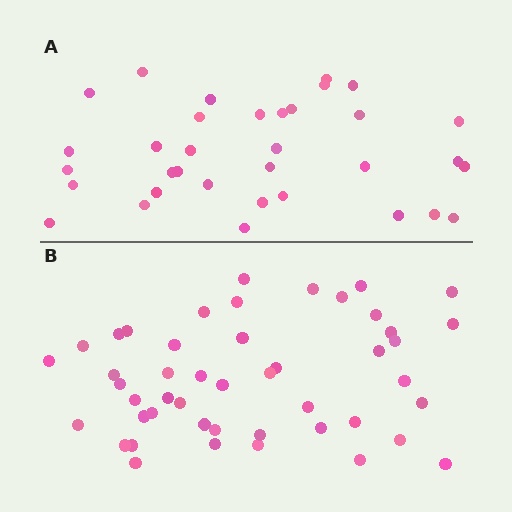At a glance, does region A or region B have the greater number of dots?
Region B (the bottom region) has more dots.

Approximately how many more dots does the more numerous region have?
Region B has approximately 15 more dots than region A.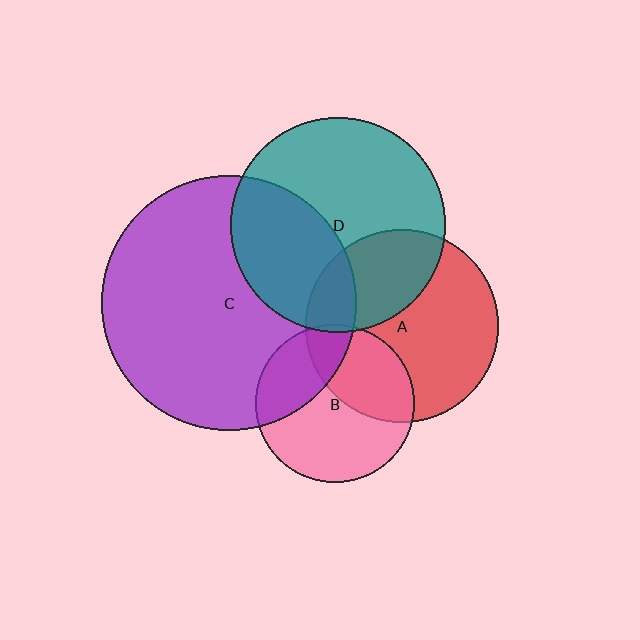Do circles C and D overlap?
Yes.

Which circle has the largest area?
Circle C (purple).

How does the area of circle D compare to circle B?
Approximately 1.8 times.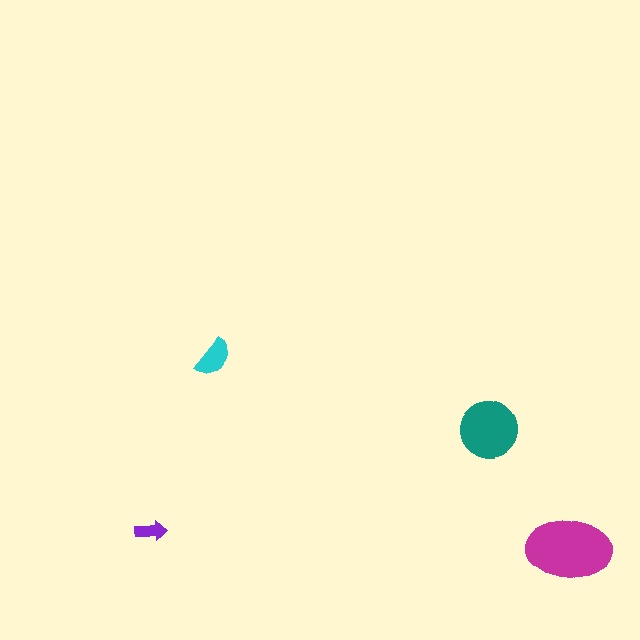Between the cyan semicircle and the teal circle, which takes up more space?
The teal circle.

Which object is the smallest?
The purple arrow.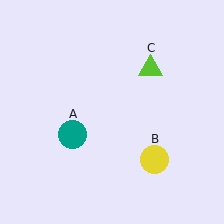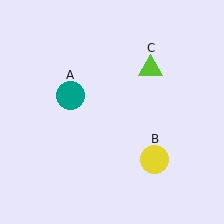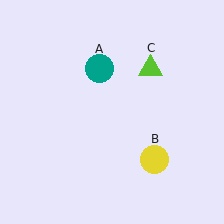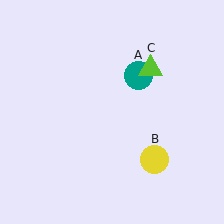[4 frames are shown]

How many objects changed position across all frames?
1 object changed position: teal circle (object A).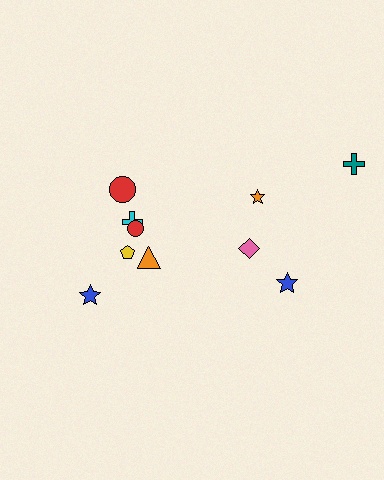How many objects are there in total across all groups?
There are 10 objects.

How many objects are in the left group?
There are 6 objects.